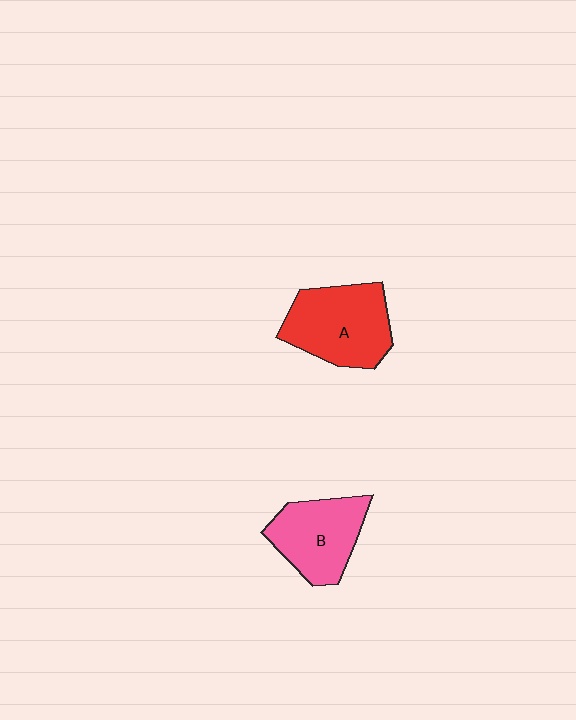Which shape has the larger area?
Shape A (red).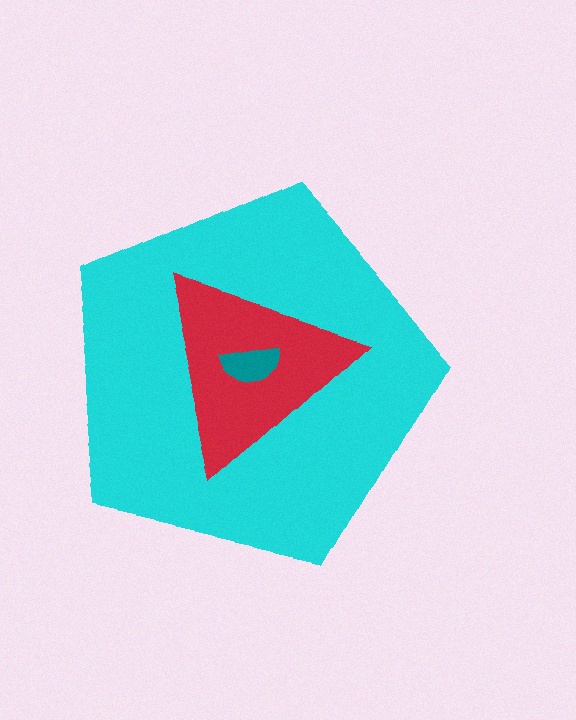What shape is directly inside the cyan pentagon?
The red triangle.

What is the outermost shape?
The cyan pentagon.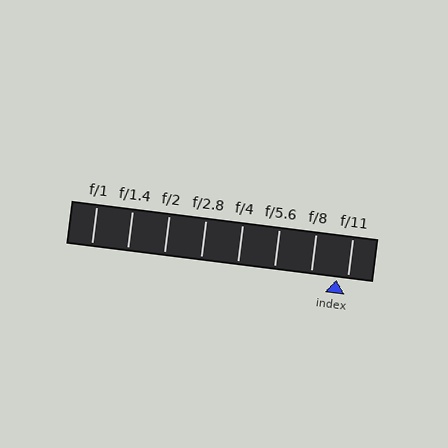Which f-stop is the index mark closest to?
The index mark is closest to f/11.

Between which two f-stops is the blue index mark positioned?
The index mark is between f/8 and f/11.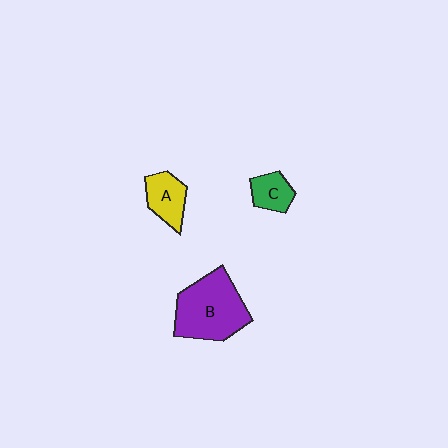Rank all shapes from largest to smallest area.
From largest to smallest: B (purple), A (yellow), C (green).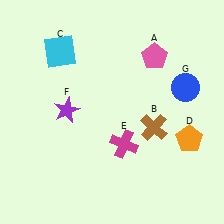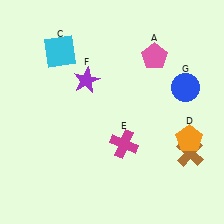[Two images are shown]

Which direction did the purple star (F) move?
The purple star (F) moved up.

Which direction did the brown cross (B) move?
The brown cross (B) moved right.